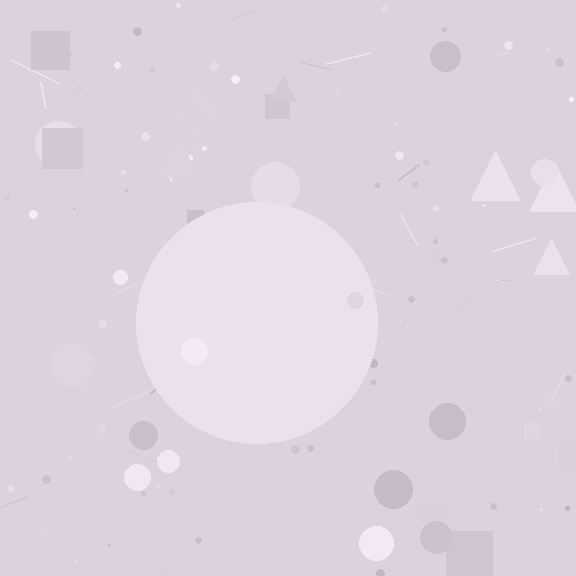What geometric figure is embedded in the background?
A circle is embedded in the background.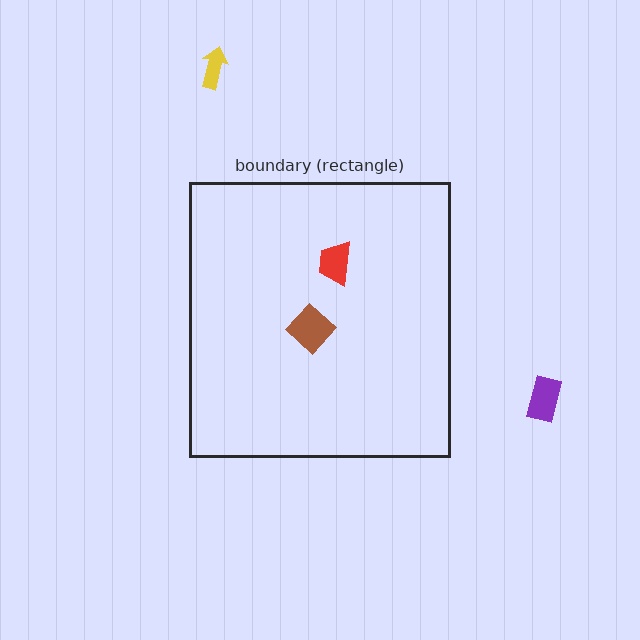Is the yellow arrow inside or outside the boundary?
Outside.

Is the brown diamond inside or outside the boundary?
Inside.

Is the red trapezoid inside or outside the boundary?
Inside.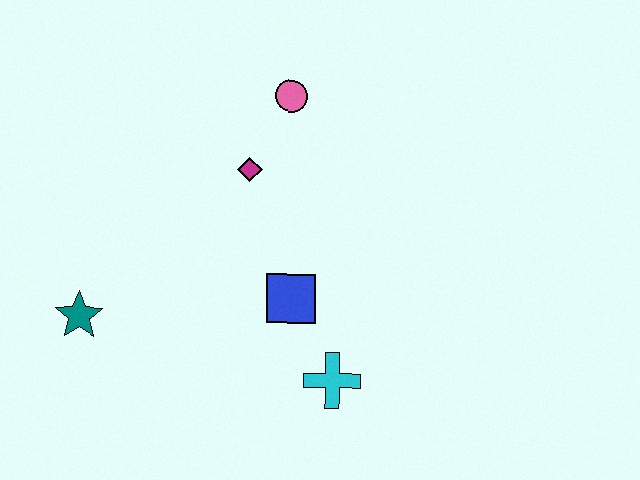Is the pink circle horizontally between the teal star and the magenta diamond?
No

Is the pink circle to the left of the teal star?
No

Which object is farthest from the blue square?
The teal star is farthest from the blue square.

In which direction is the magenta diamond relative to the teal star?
The magenta diamond is to the right of the teal star.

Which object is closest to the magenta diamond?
The pink circle is closest to the magenta diamond.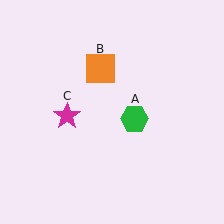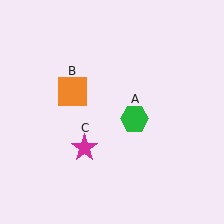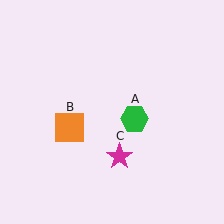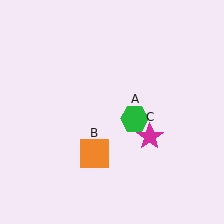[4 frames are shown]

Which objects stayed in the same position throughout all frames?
Green hexagon (object A) remained stationary.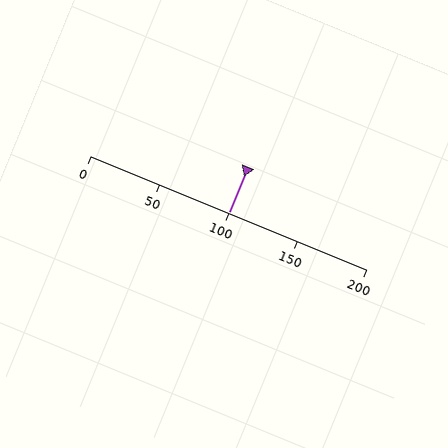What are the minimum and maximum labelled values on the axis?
The axis runs from 0 to 200.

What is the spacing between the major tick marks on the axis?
The major ticks are spaced 50 apart.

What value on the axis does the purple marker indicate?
The marker indicates approximately 100.